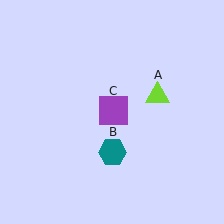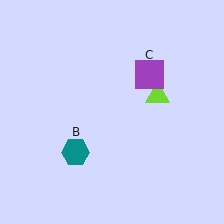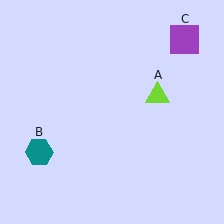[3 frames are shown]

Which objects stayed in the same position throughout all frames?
Lime triangle (object A) remained stationary.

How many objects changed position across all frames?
2 objects changed position: teal hexagon (object B), purple square (object C).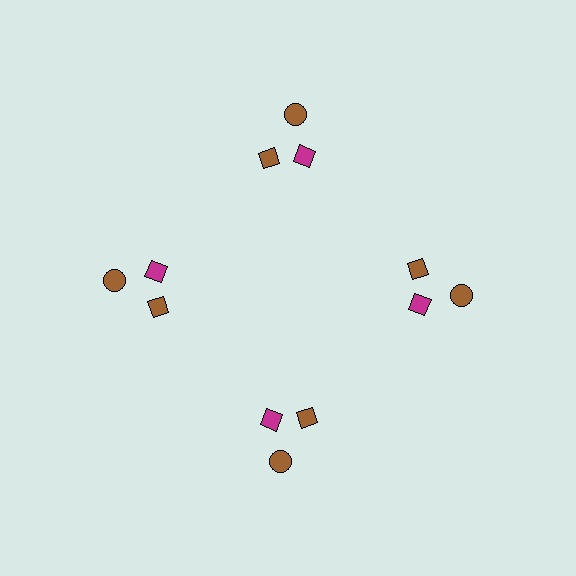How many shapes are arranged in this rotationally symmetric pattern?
There are 12 shapes, arranged in 4 groups of 3.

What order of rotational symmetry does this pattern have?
This pattern has 4-fold rotational symmetry.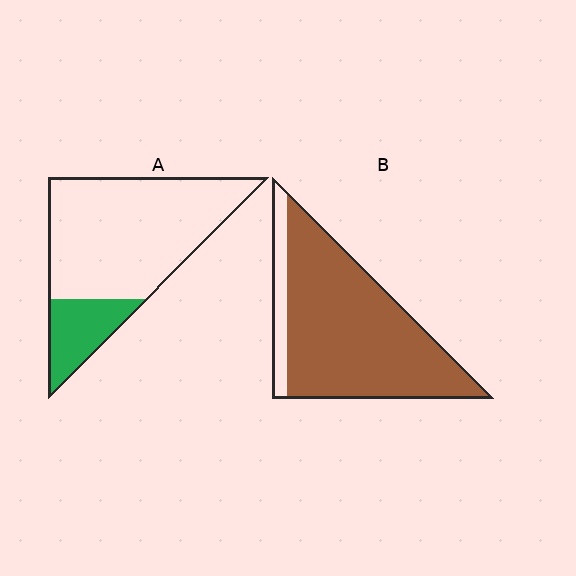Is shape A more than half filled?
No.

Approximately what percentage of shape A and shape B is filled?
A is approximately 20% and B is approximately 85%.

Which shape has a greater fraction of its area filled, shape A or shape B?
Shape B.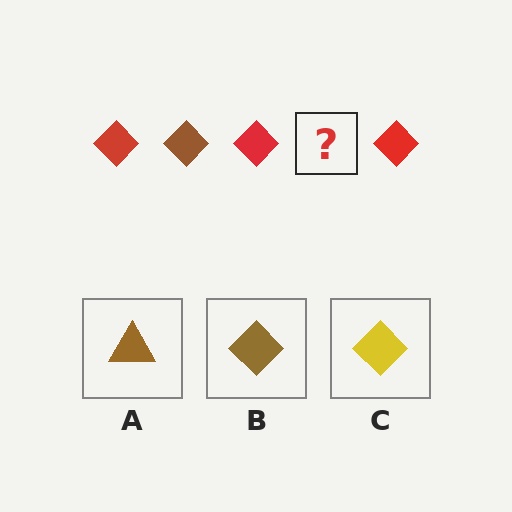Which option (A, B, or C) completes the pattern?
B.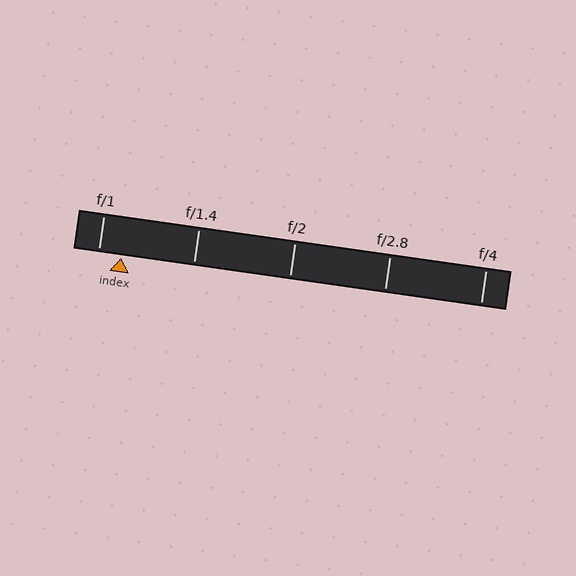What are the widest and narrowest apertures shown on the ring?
The widest aperture shown is f/1 and the narrowest is f/4.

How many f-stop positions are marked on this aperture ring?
There are 5 f-stop positions marked.